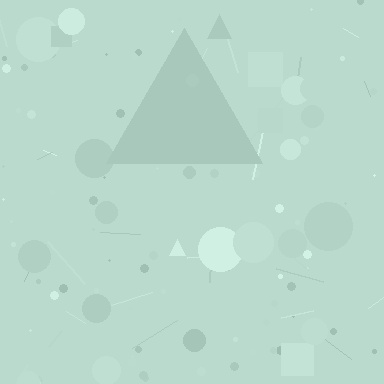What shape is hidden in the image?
A triangle is hidden in the image.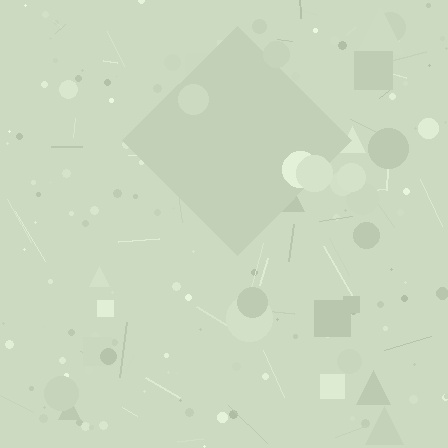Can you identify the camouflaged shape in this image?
The camouflaged shape is a diamond.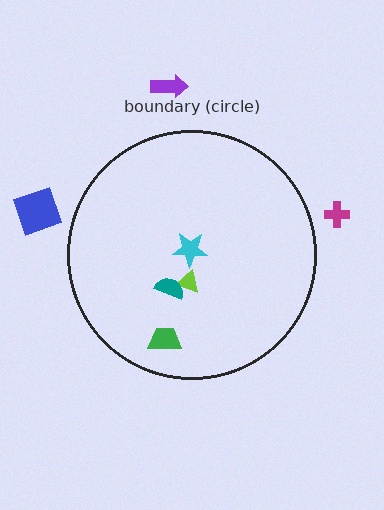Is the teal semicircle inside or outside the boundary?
Inside.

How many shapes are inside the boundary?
4 inside, 3 outside.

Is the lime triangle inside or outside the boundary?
Inside.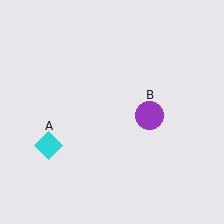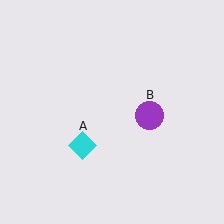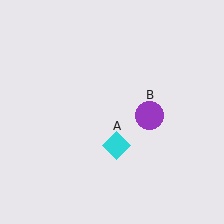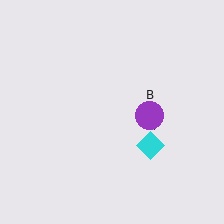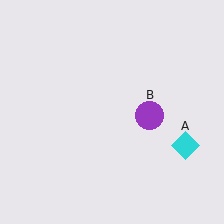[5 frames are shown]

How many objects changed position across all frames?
1 object changed position: cyan diamond (object A).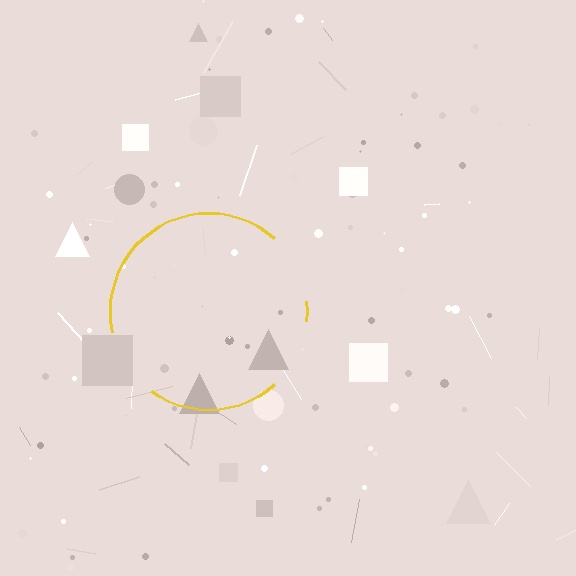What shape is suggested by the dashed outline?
The dashed outline suggests a circle.